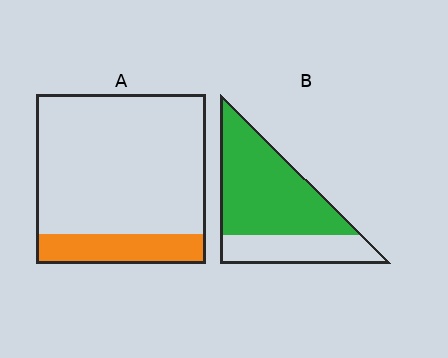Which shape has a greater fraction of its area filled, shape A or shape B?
Shape B.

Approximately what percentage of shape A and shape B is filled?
A is approximately 20% and B is approximately 70%.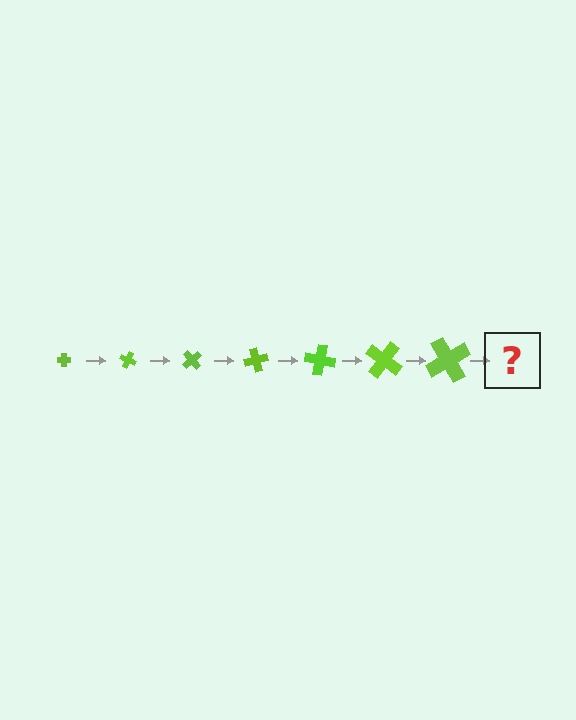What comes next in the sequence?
The next element should be a cross, larger than the previous one and rotated 175 degrees from the start.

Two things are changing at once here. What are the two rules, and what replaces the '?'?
The two rules are that the cross grows larger each step and it rotates 25 degrees each step. The '?' should be a cross, larger than the previous one and rotated 175 degrees from the start.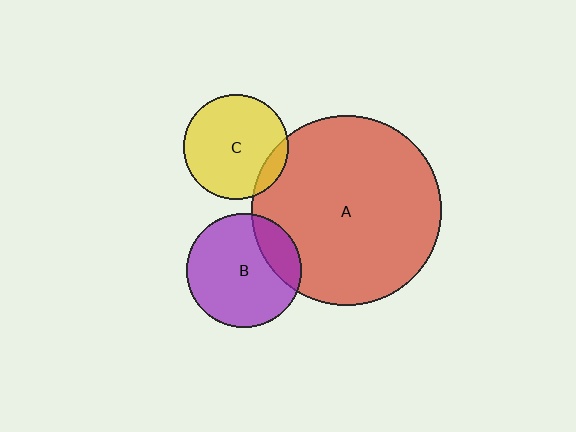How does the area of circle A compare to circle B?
Approximately 2.7 times.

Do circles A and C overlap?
Yes.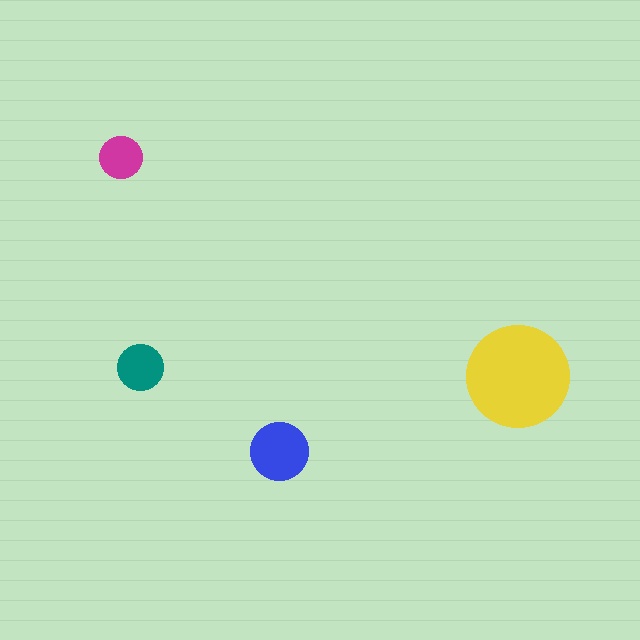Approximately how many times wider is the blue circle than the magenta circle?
About 1.5 times wider.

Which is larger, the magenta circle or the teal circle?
The teal one.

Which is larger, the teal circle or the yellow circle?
The yellow one.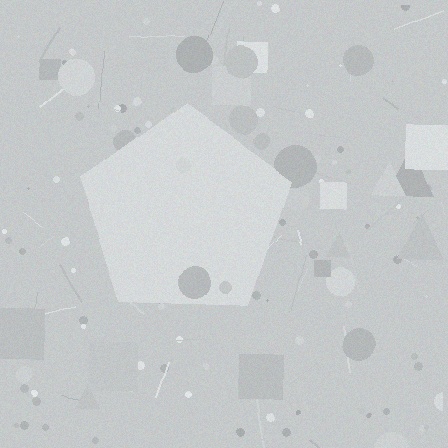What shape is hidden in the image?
A pentagon is hidden in the image.